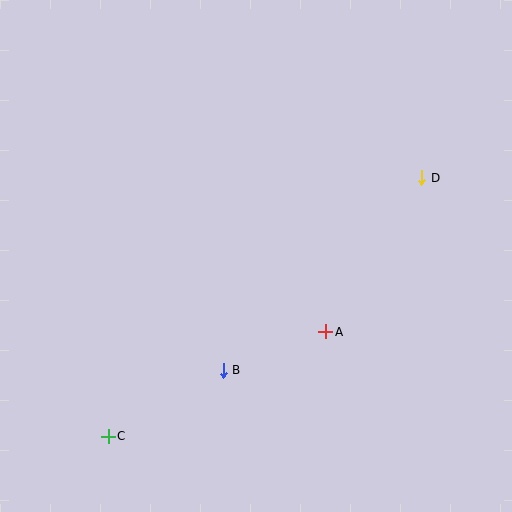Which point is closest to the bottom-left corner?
Point C is closest to the bottom-left corner.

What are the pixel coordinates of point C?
Point C is at (108, 436).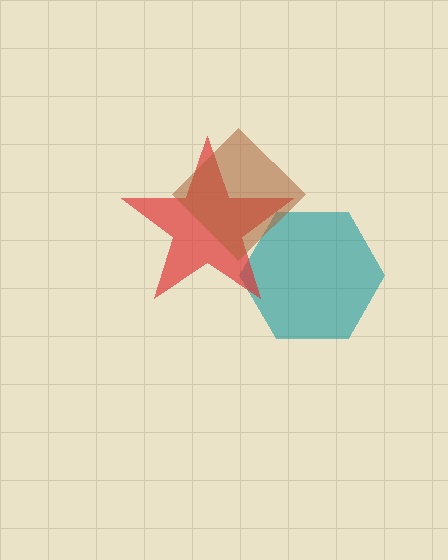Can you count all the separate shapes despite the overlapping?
Yes, there are 3 separate shapes.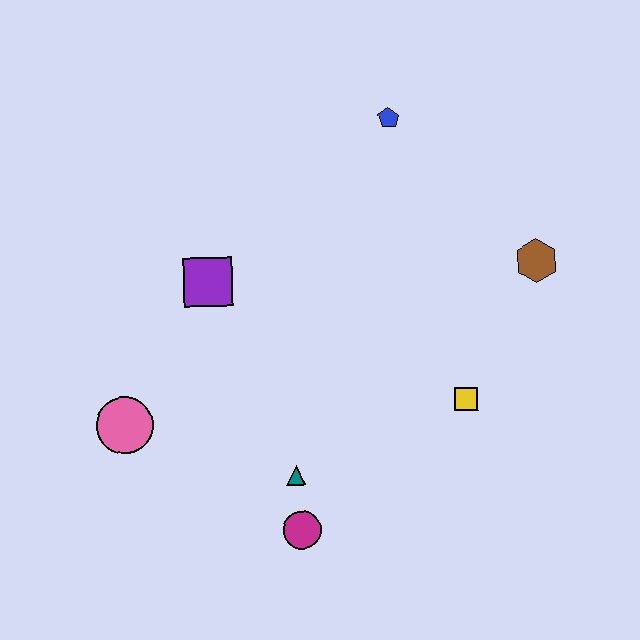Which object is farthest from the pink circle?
The brown hexagon is farthest from the pink circle.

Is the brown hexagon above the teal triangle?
Yes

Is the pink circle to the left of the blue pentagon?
Yes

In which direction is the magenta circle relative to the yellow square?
The magenta circle is to the left of the yellow square.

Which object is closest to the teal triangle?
The magenta circle is closest to the teal triangle.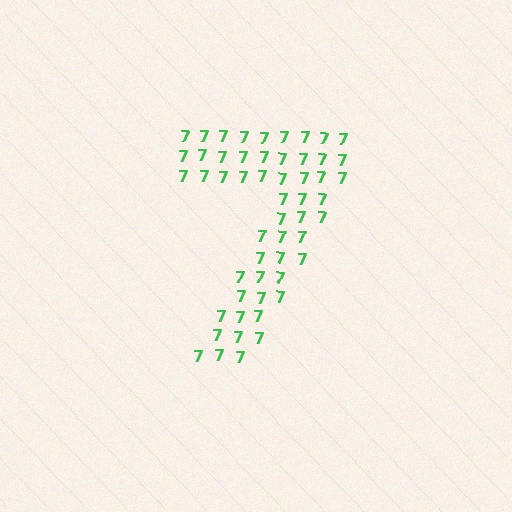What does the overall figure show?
The overall figure shows the digit 7.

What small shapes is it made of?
It is made of small digit 7's.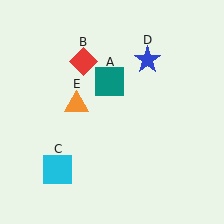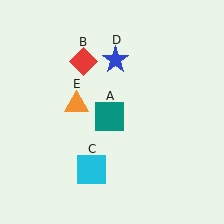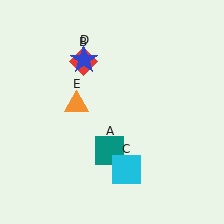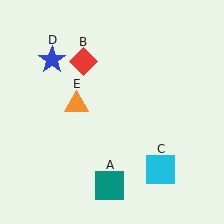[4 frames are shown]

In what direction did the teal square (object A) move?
The teal square (object A) moved down.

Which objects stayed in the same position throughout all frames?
Red diamond (object B) and orange triangle (object E) remained stationary.